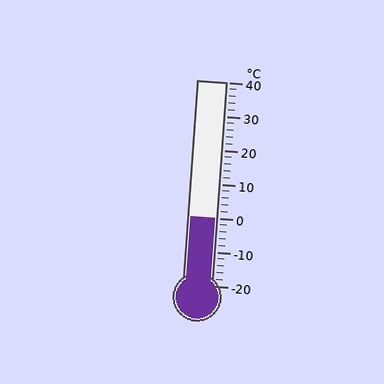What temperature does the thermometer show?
The thermometer shows approximately 0°C.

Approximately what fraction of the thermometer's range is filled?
The thermometer is filled to approximately 35% of its range.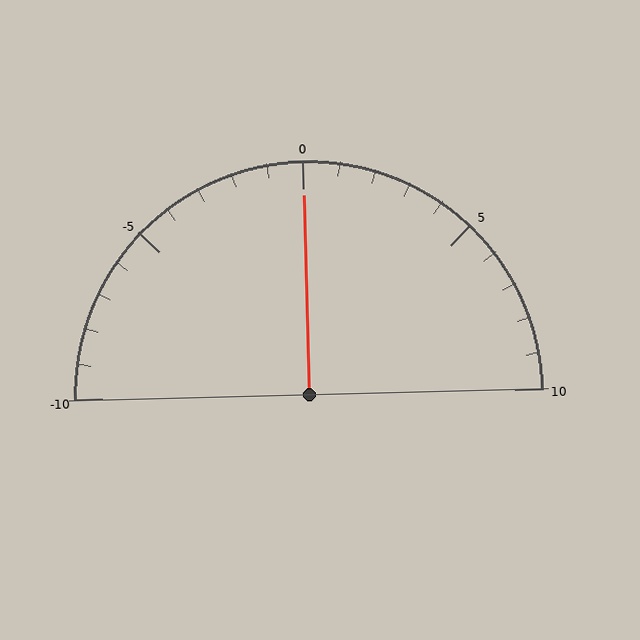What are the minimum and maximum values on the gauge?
The gauge ranges from -10 to 10.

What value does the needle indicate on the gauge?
The needle indicates approximately 0.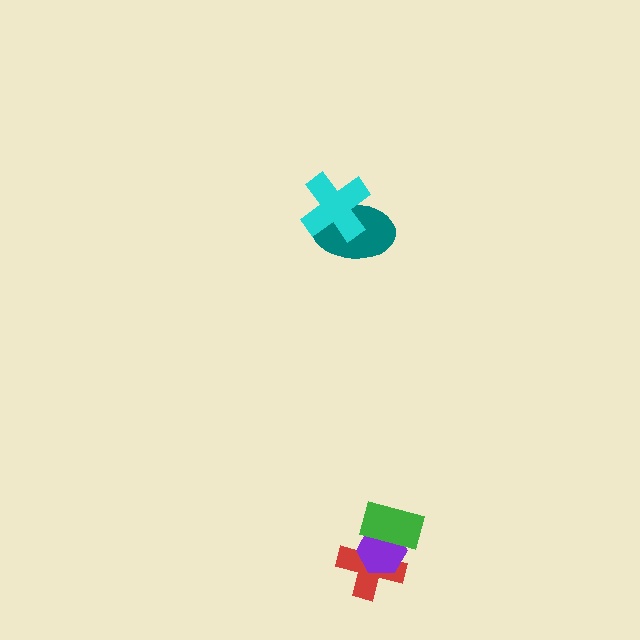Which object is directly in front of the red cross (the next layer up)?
The purple hexagon is directly in front of the red cross.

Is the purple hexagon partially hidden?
Yes, it is partially covered by another shape.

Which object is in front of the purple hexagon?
The green rectangle is in front of the purple hexagon.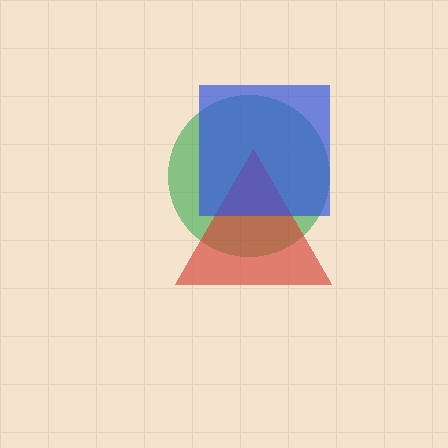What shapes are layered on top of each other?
The layered shapes are: a green circle, a red triangle, a blue square.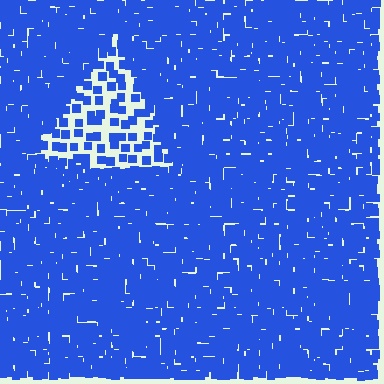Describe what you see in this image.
The image contains small blue elements arranged at two different densities. A triangle-shaped region is visible where the elements are less densely packed than the surrounding area.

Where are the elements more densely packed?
The elements are more densely packed outside the triangle boundary.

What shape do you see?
I see a triangle.